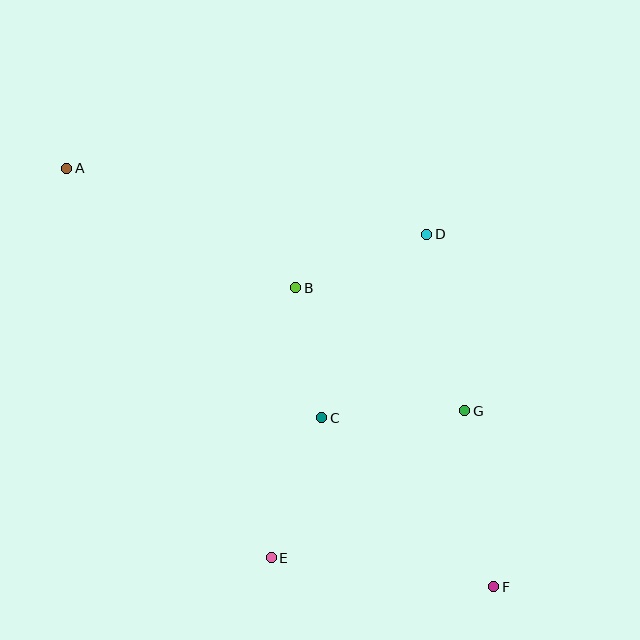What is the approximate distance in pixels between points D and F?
The distance between D and F is approximately 359 pixels.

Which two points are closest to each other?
Points B and C are closest to each other.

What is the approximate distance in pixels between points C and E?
The distance between C and E is approximately 149 pixels.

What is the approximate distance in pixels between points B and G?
The distance between B and G is approximately 209 pixels.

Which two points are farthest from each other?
Points A and F are farthest from each other.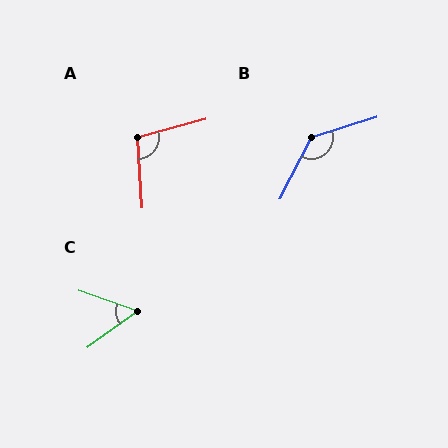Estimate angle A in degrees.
Approximately 102 degrees.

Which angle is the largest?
B, at approximately 135 degrees.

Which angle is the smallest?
C, at approximately 55 degrees.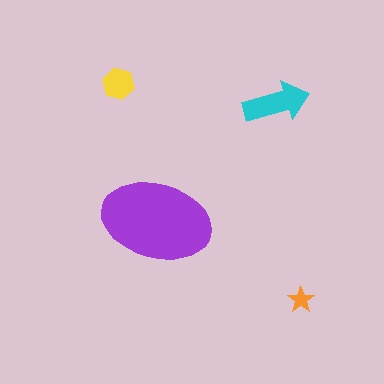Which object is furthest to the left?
The yellow hexagon is leftmost.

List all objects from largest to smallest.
The purple ellipse, the cyan arrow, the yellow hexagon, the orange star.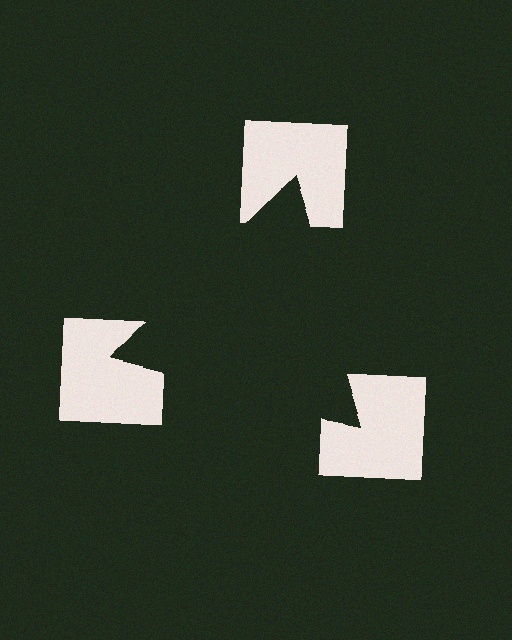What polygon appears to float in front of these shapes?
An illusory triangle — its edges are inferred from the aligned wedge cuts in the notched squares, not physically drawn.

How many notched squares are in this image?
There are 3 — one at each vertex of the illusory triangle.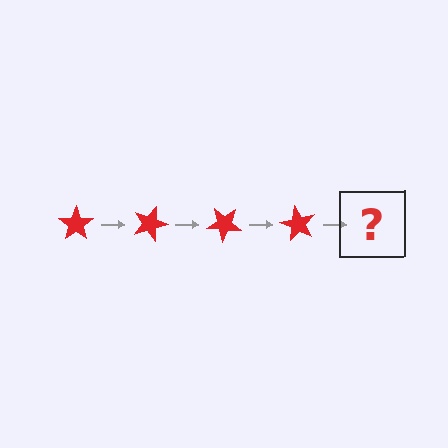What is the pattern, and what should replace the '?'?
The pattern is that the star rotates 20 degrees each step. The '?' should be a red star rotated 80 degrees.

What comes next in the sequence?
The next element should be a red star rotated 80 degrees.